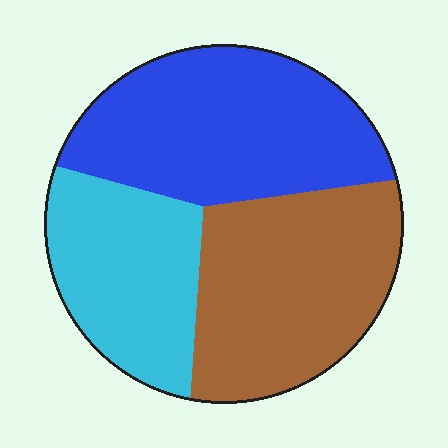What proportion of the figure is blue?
Blue takes up about three eighths (3/8) of the figure.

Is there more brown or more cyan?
Brown.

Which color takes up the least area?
Cyan, at roughly 25%.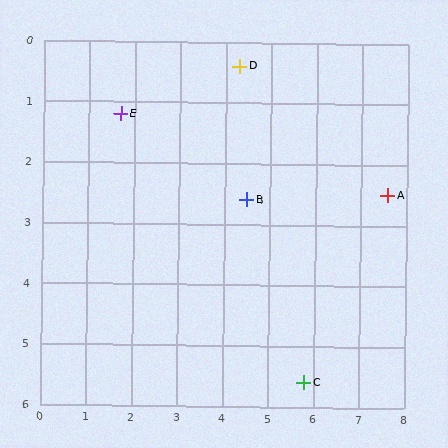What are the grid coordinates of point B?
Point B is at approximately (4.5, 2.6).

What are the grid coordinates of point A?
Point A is at approximately (7.6, 2.5).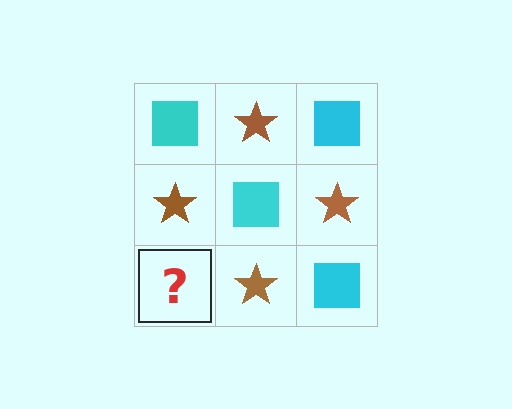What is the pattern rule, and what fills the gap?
The rule is that it alternates cyan square and brown star in a checkerboard pattern. The gap should be filled with a cyan square.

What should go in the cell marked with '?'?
The missing cell should contain a cyan square.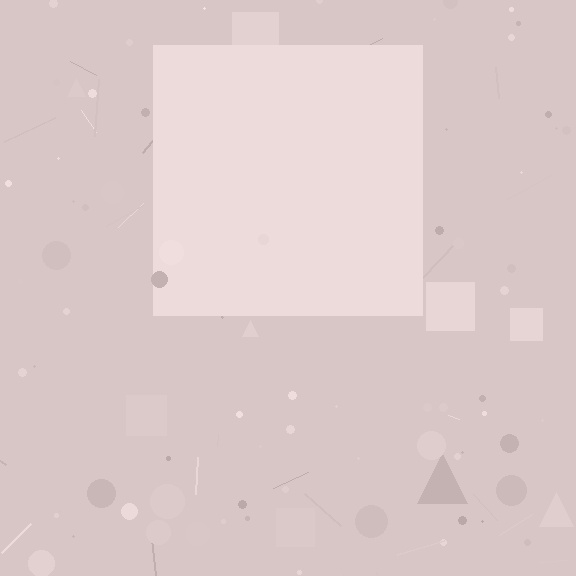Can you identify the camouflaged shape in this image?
The camouflaged shape is a square.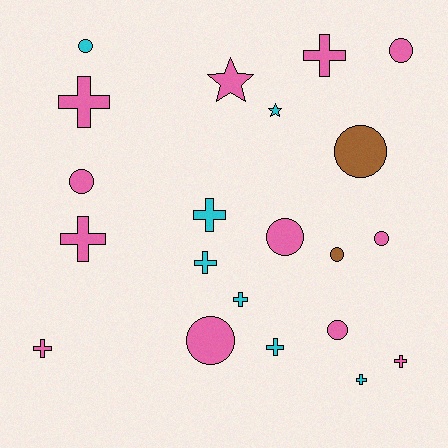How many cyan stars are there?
There is 1 cyan star.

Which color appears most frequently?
Pink, with 12 objects.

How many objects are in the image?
There are 21 objects.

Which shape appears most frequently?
Cross, with 10 objects.